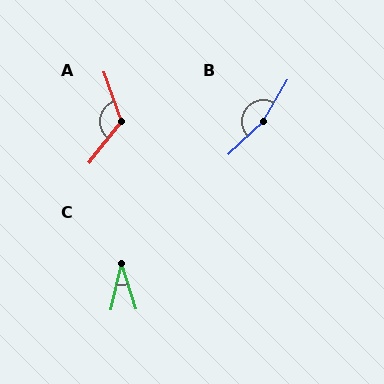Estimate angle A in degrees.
Approximately 122 degrees.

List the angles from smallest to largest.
C (30°), A (122°), B (164°).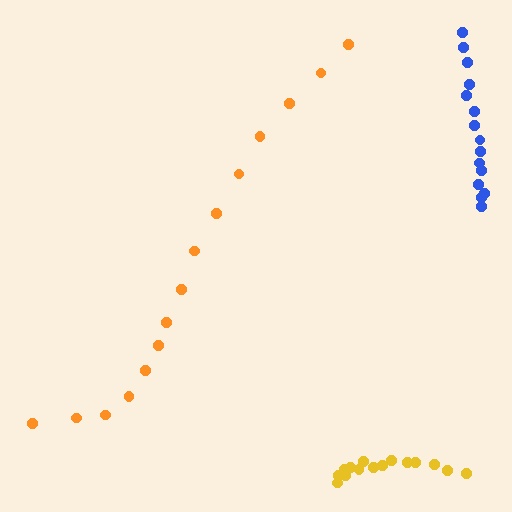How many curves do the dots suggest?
There are 3 distinct paths.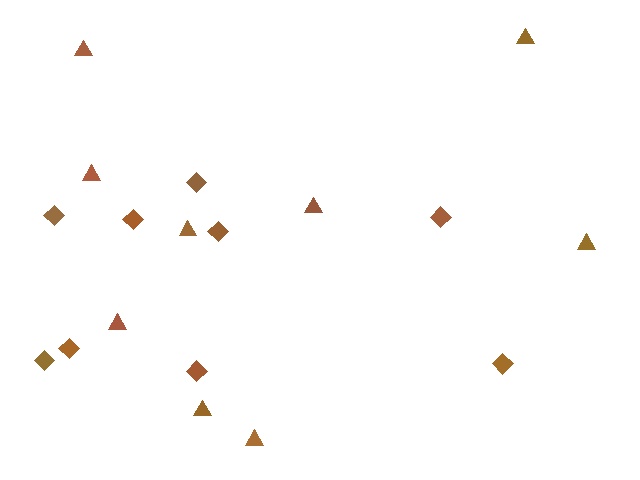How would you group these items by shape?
There are 2 groups: one group of triangles (9) and one group of diamonds (9).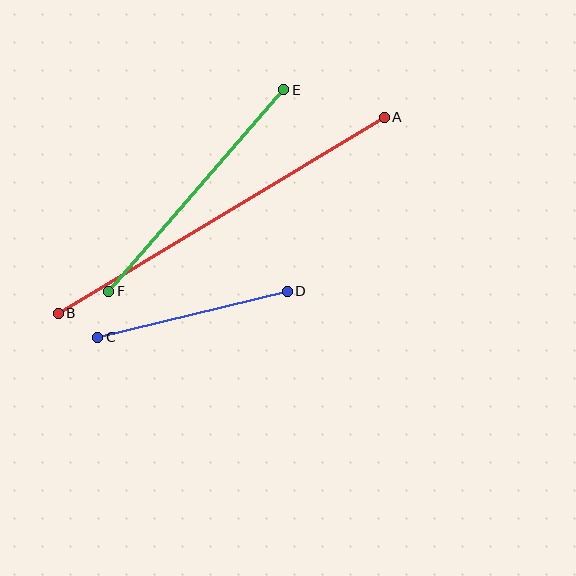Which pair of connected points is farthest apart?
Points A and B are farthest apart.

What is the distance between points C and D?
The distance is approximately 195 pixels.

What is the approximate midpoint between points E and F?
The midpoint is at approximately (196, 191) pixels.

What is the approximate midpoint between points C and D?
The midpoint is at approximately (193, 314) pixels.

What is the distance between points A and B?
The distance is approximately 380 pixels.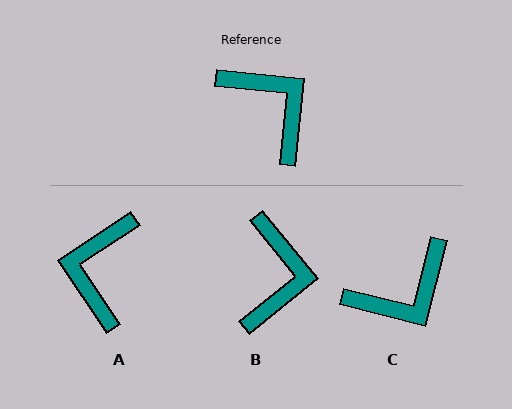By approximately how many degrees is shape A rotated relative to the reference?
Approximately 129 degrees counter-clockwise.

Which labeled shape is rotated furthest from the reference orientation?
A, about 129 degrees away.